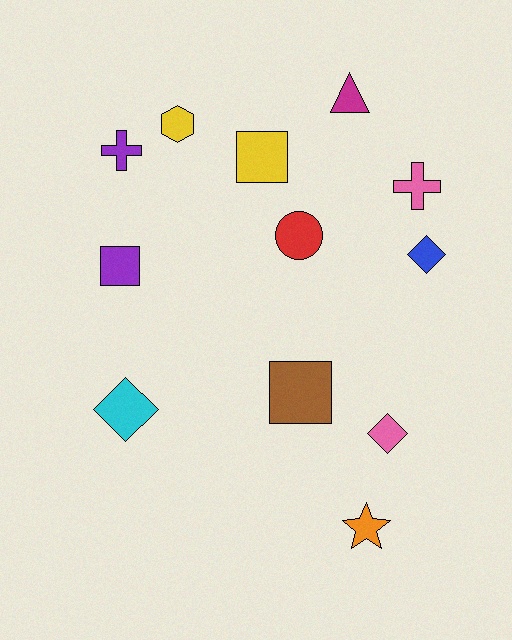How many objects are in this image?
There are 12 objects.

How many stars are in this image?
There is 1 star.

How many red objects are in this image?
There is 1 red object.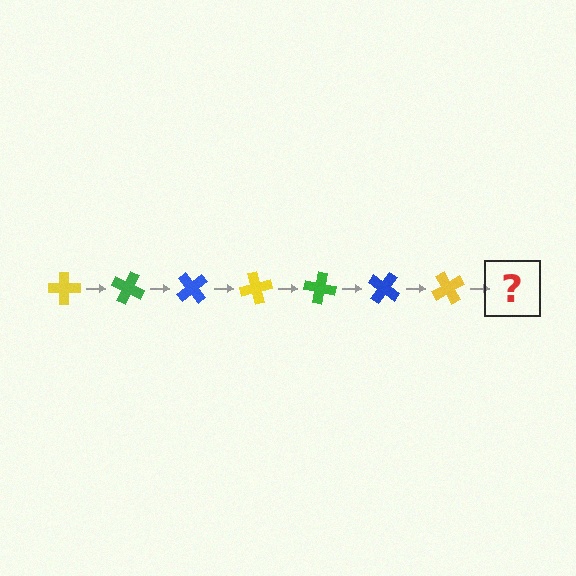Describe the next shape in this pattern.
It should be a green cross, rotated 175 degrees from the start.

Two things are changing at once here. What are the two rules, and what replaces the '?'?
The two rules are that it rotates 25 degrees each step and the color cycles through yellow, green, and blue. The '?' should be a green cross, rotated 175 degrees from the start.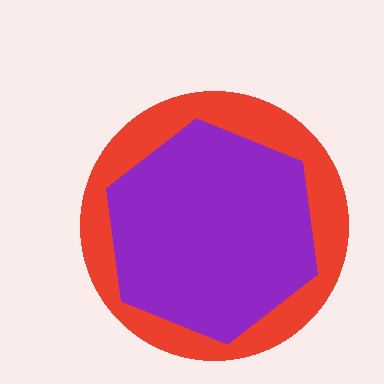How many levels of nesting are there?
2.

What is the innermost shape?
The purple hexagon.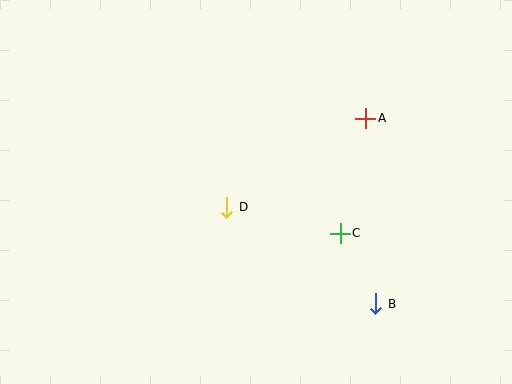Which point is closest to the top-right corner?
Point A is closest to the top-right corner.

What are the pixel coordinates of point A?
Point A is at (366, 118).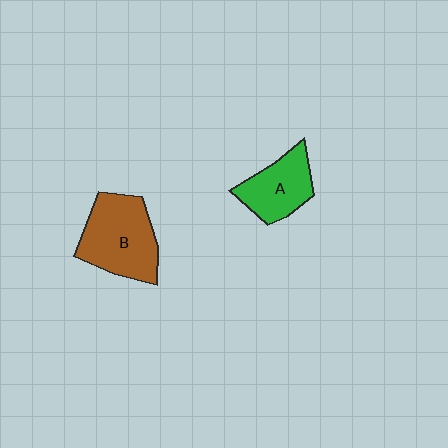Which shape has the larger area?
Shape B (brown).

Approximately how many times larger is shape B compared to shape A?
Approximately 1.4 times.